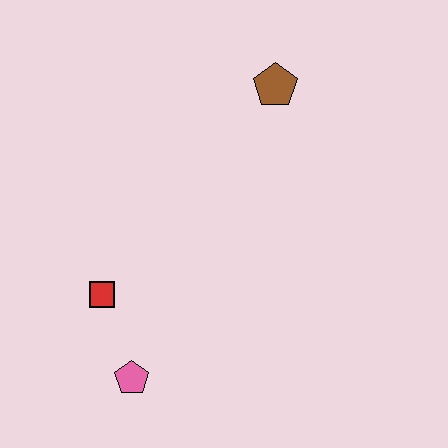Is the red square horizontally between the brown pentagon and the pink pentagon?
No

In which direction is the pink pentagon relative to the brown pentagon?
The pink pentagon is below the brown pentagon.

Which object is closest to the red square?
The pink pentagon is closest to the red square.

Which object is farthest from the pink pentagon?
The brown pentagon is farthest from the pink pentagon.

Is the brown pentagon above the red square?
Yes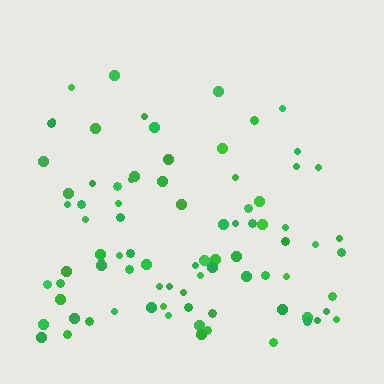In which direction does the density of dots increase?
From top to bottom, with the bottom side densest.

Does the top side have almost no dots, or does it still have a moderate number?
Still a moderate number, just noticeably fewer than the bottom.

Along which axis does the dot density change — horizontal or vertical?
Vertical.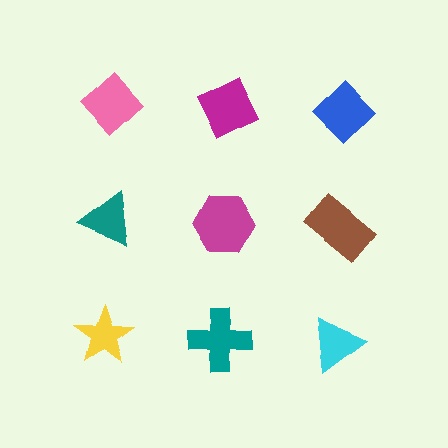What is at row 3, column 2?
A teal cross.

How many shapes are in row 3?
3 shapes.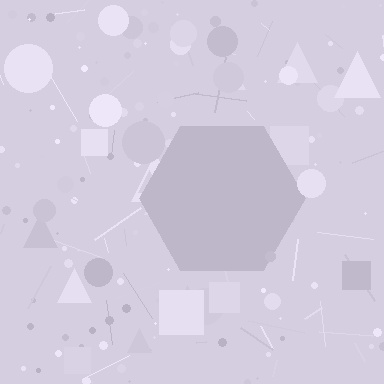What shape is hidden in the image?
A hexagon is hidden in the image.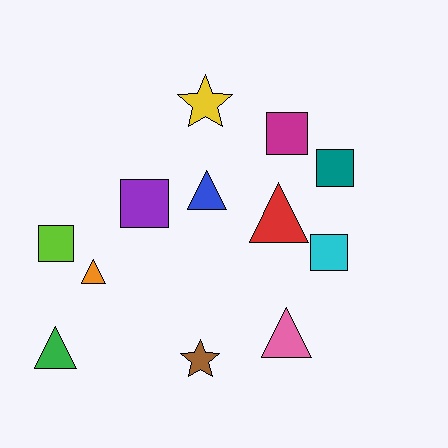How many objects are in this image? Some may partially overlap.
There are 12 objects.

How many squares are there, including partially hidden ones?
There are 5 squares.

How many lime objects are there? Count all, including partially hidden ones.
There is 1 lime object.